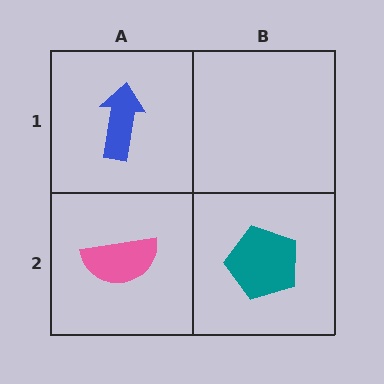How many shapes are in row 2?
2 shapes.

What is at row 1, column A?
A blue arrow.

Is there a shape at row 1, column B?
No, that cell is empty.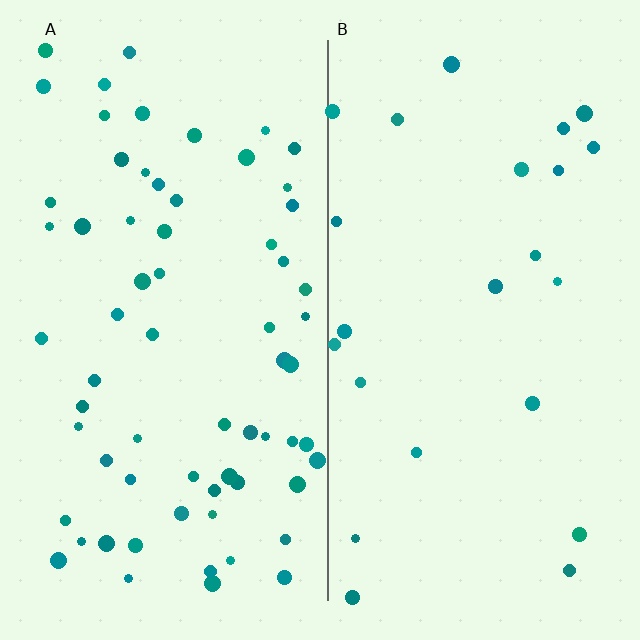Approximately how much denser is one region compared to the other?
Approximately 2.8× — region A over region B.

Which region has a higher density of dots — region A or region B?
A (the left).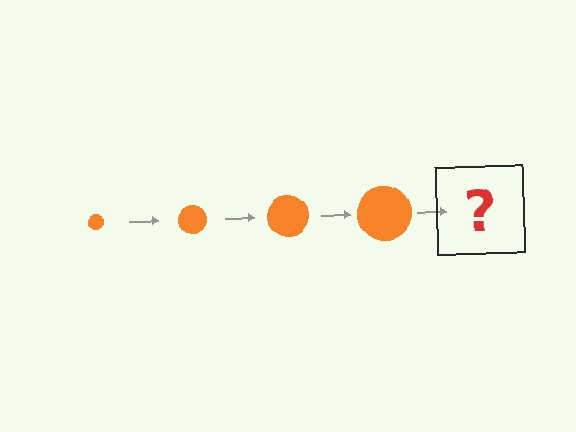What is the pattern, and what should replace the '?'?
The pattern is that the circle gets progressively larger each step. The '?' should be an orange circle, larger than the previous one.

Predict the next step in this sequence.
The next step is an orange circle, larger than the previous one.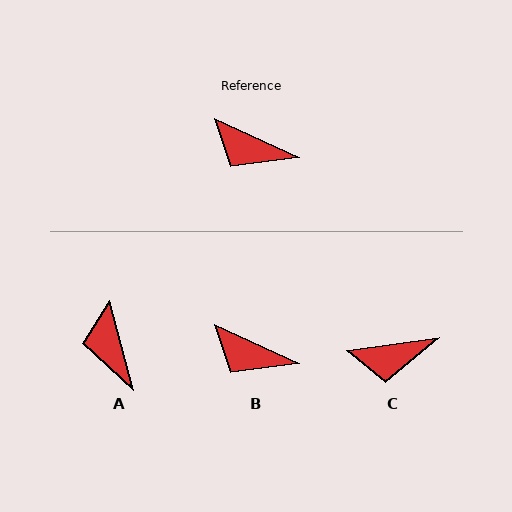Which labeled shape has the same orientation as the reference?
B.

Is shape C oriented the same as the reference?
No, it is off by about 33 degrees.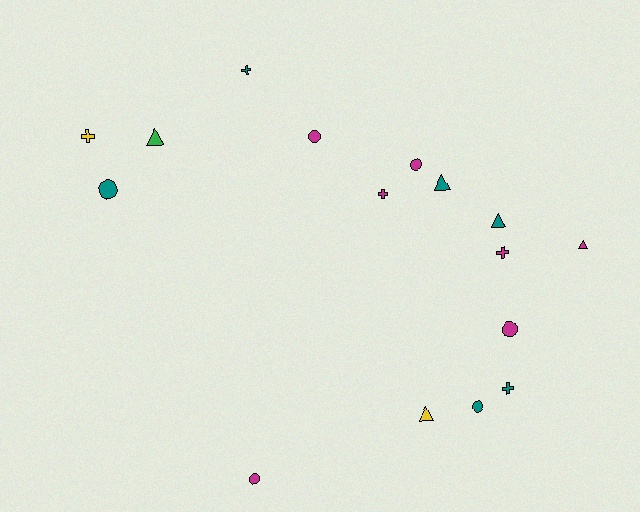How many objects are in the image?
There are 16 objects.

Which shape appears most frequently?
Circle, with 6 objects.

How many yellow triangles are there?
There is 1 yellow triangle.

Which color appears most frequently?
Magenta, with 7 objects.